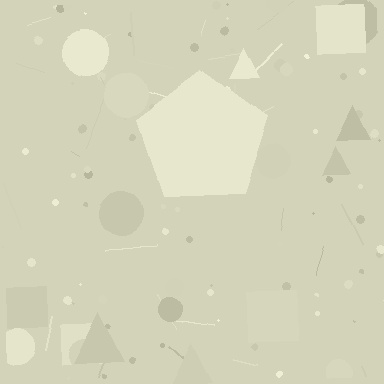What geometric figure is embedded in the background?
A pentagon is embedded in the background.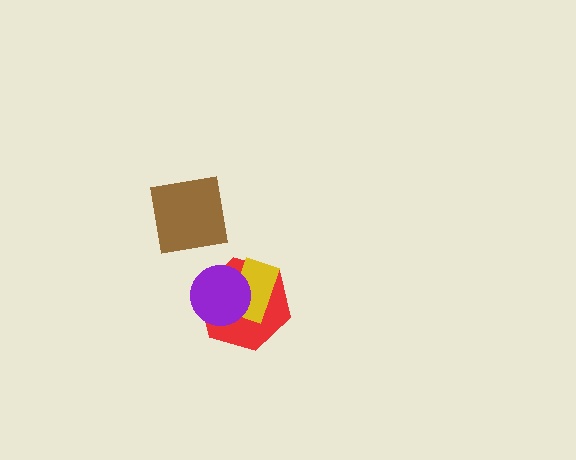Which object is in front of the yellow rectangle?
The purple circle is in front of the yellow rectangle.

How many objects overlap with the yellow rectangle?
2 objects overlap with the yellow rectangle.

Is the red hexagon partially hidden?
Yes, it is partially covered by another shape.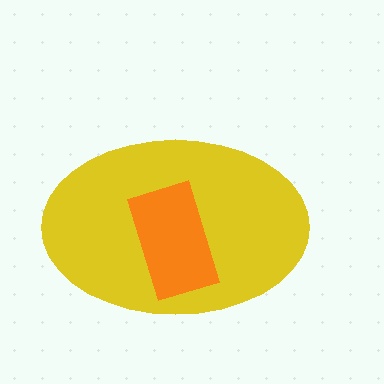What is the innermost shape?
The orange rectangle.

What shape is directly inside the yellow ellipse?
The orange rectangle.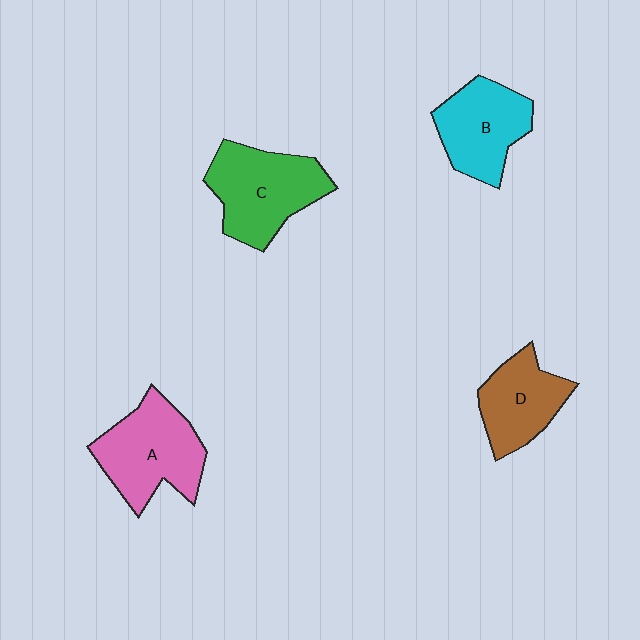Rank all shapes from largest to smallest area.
From largest to smallest: C (green), A (pink), B (cyan), D (brown).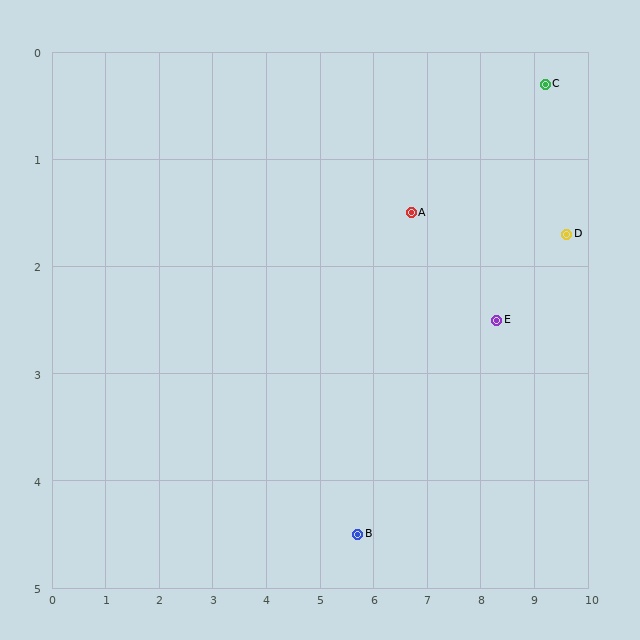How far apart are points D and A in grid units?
Points D and A are about 2.9 grid units apart.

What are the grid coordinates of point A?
Point A is at approximately (6.7, 1.5).